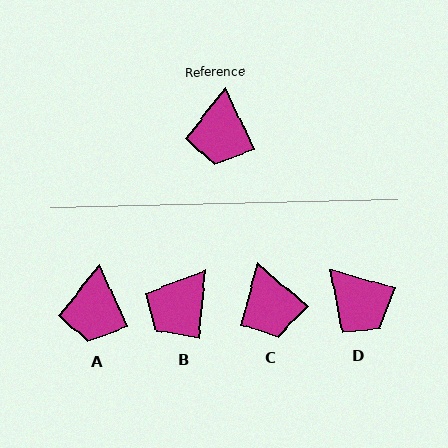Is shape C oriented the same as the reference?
No, it is off by about 24 degrees.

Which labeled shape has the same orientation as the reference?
A.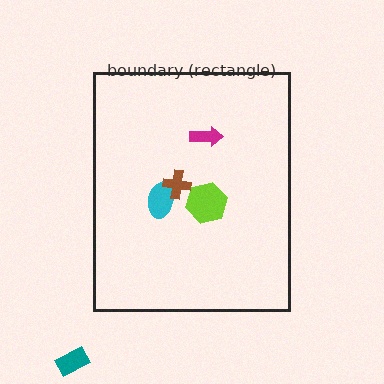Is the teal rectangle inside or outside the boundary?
Outside.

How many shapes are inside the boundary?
4 inside, 1 outside.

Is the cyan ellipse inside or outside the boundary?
Inside.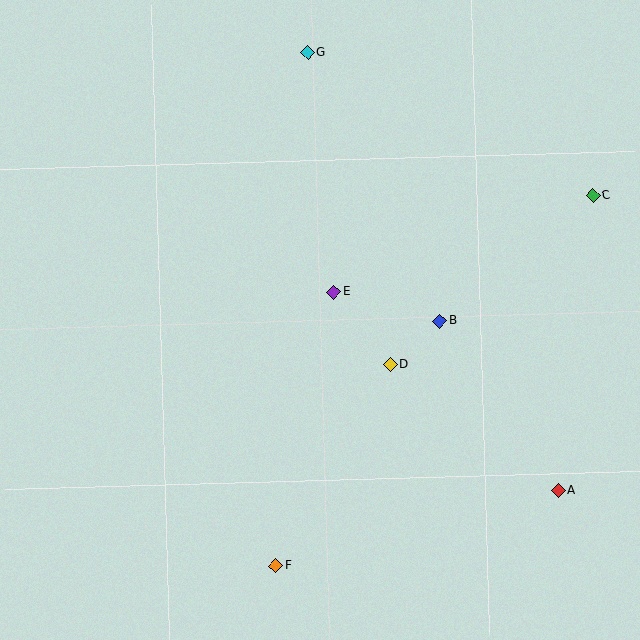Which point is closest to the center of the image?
Point E at (334, 292) is closest to the center.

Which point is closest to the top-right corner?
Point C is closest to the top-right corner.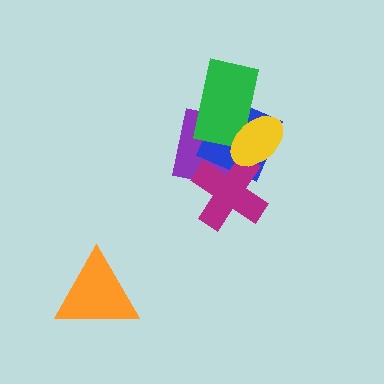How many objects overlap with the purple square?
4 objects overlap with the purple square.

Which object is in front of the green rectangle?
The yellow ellipse is in front of the green rectangle.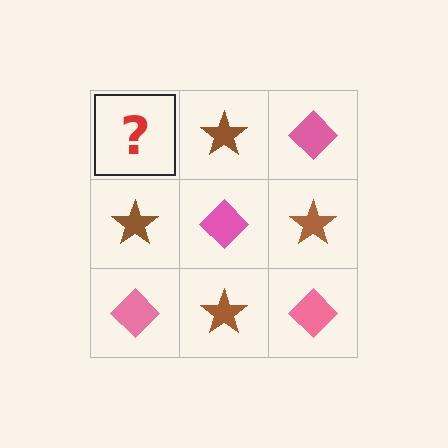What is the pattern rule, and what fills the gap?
The rule is that it alternates pink diamond and brown star in a checkerboard pattern. The gap should be filled with a pink diamond.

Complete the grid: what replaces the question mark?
The question mark should be replaced with a pink diamond.